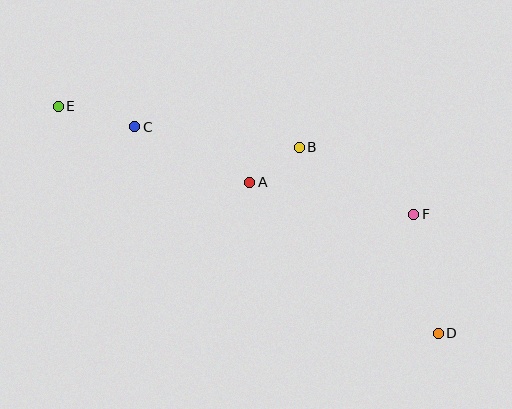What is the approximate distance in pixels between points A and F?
The distance between A and F is approximately 167 pixels.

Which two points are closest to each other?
Points A and B are closest to each other.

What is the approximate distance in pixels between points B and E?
The distance between B and E is approximately 245 pixels.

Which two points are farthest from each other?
Points D and E are farthest from each other.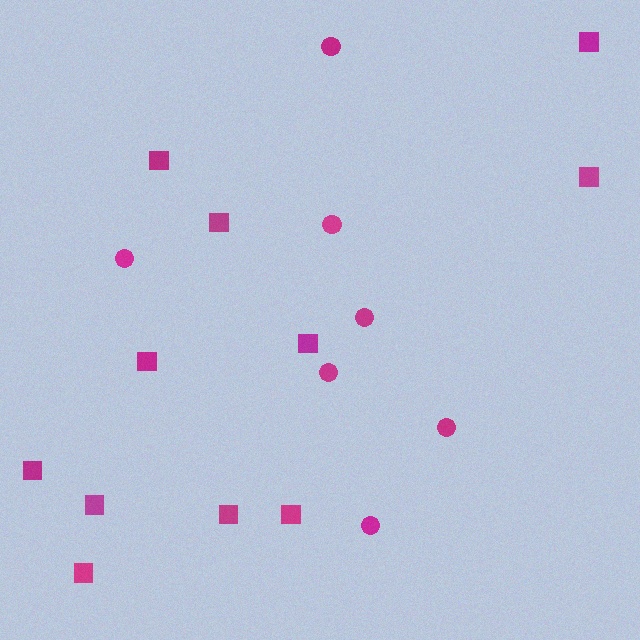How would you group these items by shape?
There are 2 groups: one group of circles (7) and one group of squares (11).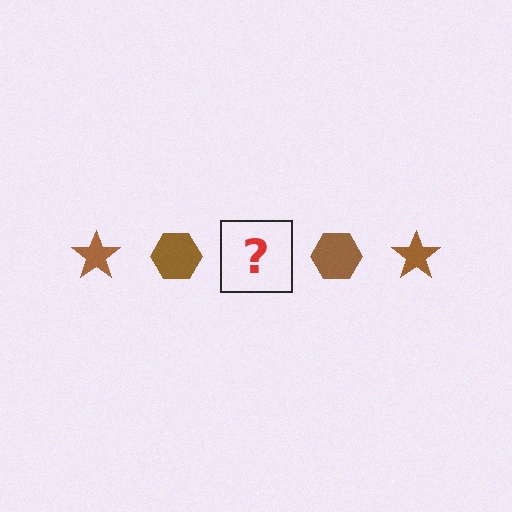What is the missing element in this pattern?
The missing element is a brown star.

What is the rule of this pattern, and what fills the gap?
The rule is that the pattern cycles through star, hexagon shapes in brown. The gap should be filled with a brown star.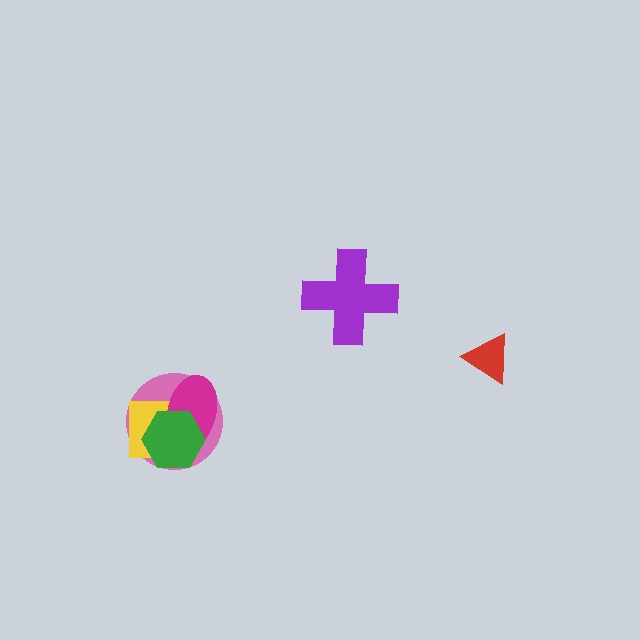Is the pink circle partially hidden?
Yes, it is partially covered by another shape.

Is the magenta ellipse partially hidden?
Yes, it is partially covered by another shape.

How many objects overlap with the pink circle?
3 objects overlap with the pink circle.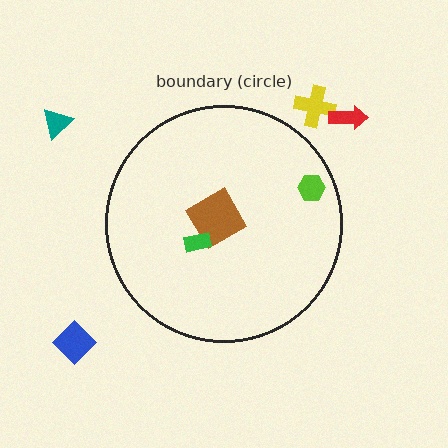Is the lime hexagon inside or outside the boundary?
Inside.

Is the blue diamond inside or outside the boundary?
Outside.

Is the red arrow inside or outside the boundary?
Outside.